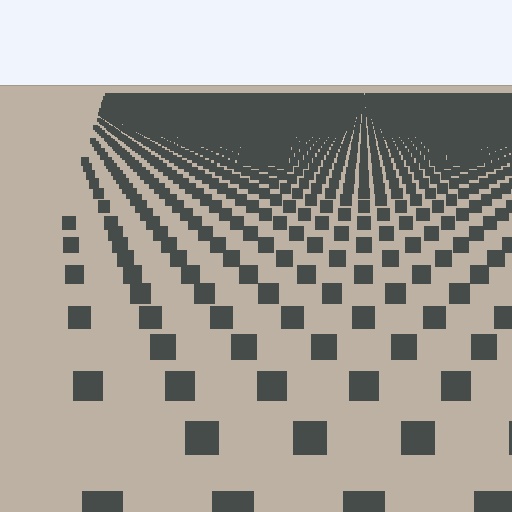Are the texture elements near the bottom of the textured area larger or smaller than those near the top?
Larger. Near the bottom, elements are closer to the viewer and appear at a bigger on-screen size.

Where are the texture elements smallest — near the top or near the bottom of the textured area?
Near the top.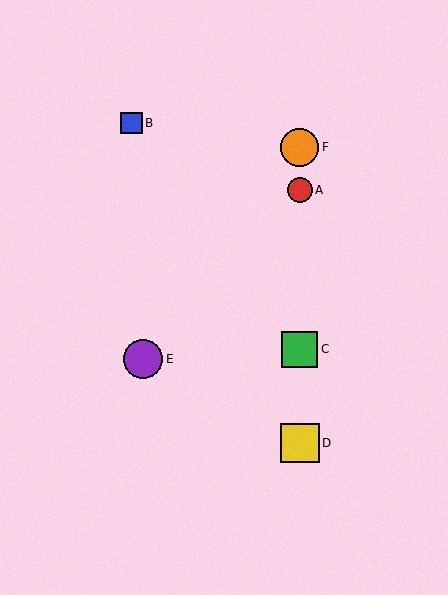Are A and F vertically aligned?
Yes, both are at x≈300.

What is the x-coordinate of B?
Object B is at x≈132.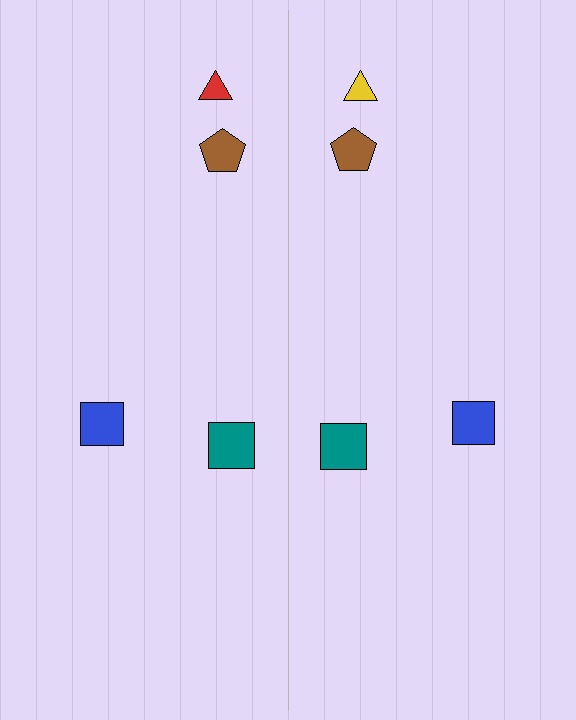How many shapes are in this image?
There are 8 shapes in this image.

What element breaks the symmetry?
The yellow triangle on the right side breaks the symmetry — its mirror counterpart is red.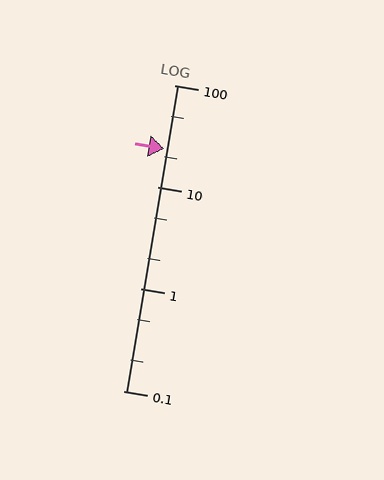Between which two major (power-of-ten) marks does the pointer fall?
The pointer is between 10 and 100.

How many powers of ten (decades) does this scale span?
The scale spans 3 decades, from 0.1 to 100.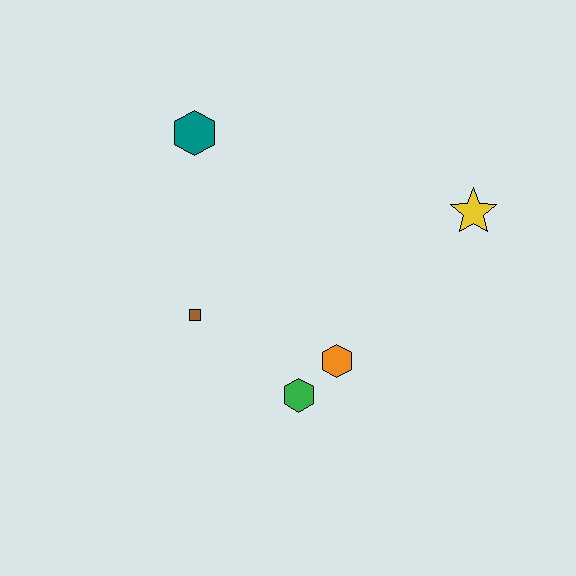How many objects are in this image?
There are 5 objects.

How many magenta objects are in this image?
There are no magenta objects.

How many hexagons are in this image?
There are 3 hexagons.